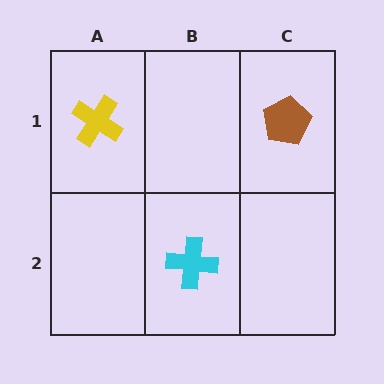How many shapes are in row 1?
2 shapes.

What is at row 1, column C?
A brown pentagon.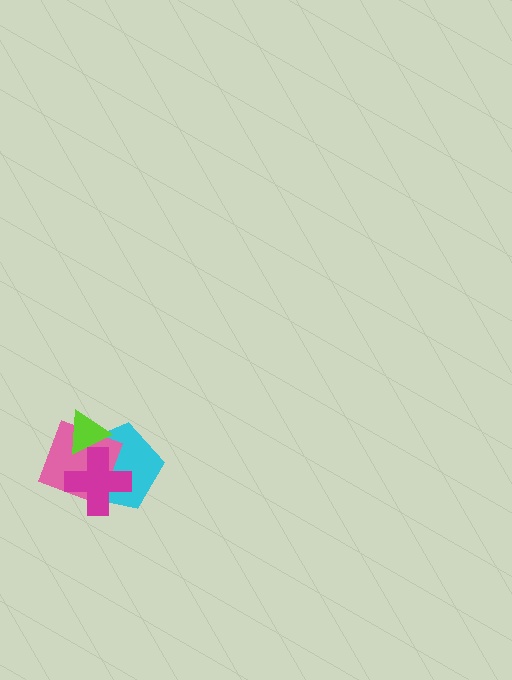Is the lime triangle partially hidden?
No, no other shape covers it.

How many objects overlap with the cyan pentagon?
3 objects overlap with the cyan pentagon.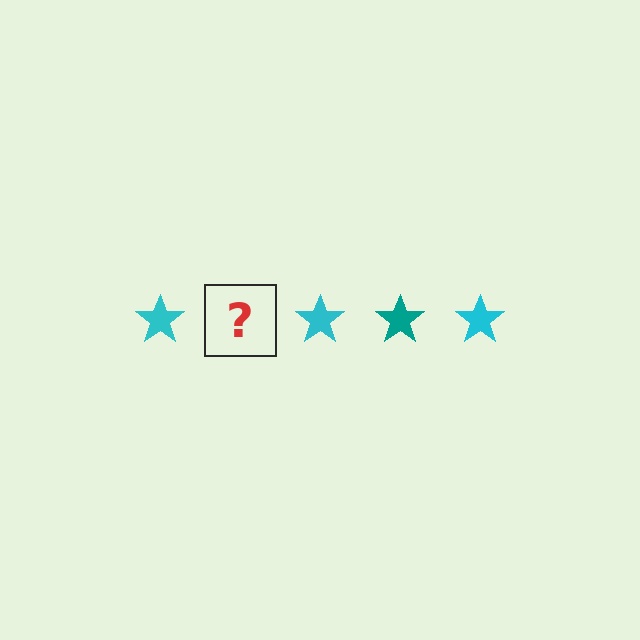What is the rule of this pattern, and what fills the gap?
The rule is that the pattern cycles through cyan, teal stars. The gap should be filled with a teal star.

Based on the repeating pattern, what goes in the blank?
The blank should be a teal star.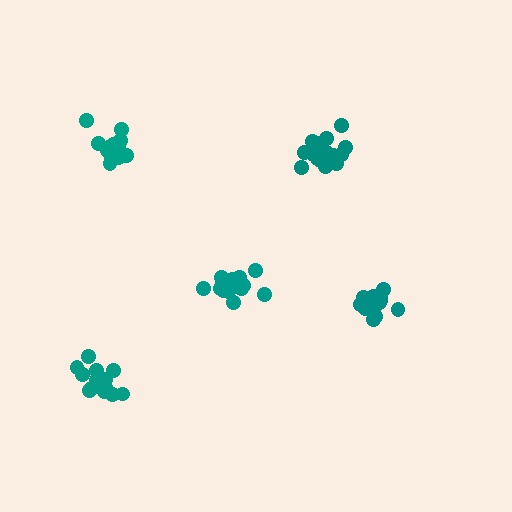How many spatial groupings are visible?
There are 5 spatial groupings.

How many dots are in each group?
Group 1: 15 dots, Group 2: 15 dots, Group 3: 20 dots, Group 4: 15 dots, Group 5: 15 dots (80 total).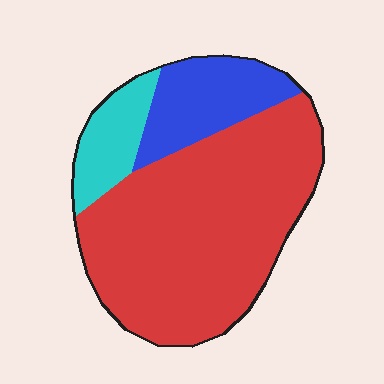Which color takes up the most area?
Red, at roughly 70%.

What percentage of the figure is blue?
Blue covers roughly 20% of the figure.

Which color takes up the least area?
Cyan, at roughly 10%.